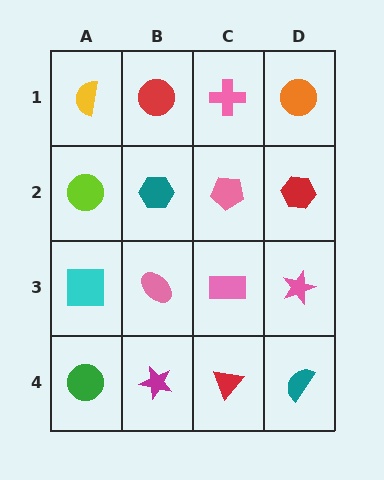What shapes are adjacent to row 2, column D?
An orange circle (row 1, column D), a pink star (row 3, column D), a pink pentagon (row 2, column C).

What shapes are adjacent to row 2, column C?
A pink cross (row 1, column C), a pink rectangle (row 3, column C), a teal hexagon (row 2, column B), a red hexagon (row 2, column D).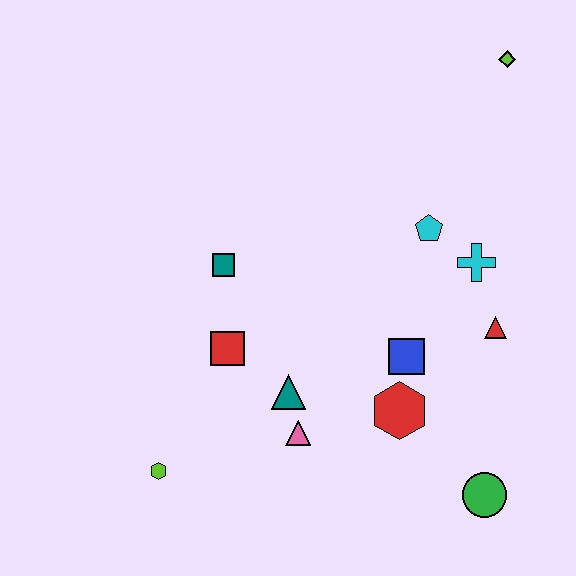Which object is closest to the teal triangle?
The pink triangle is closest to the teal triangle.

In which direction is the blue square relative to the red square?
The blue square is to the right of the red square.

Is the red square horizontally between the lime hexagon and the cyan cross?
Yes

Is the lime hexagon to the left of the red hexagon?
Yes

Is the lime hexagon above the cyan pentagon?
No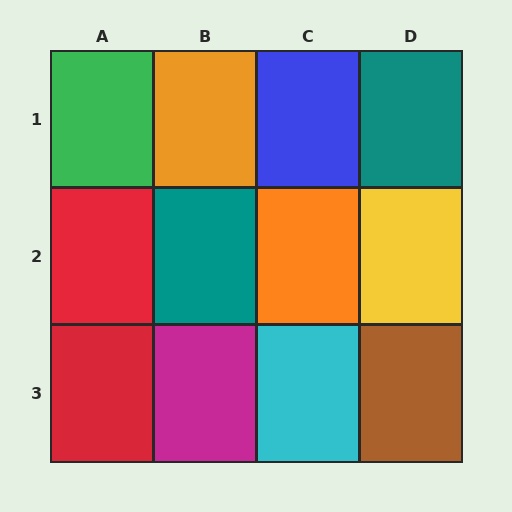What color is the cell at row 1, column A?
Green.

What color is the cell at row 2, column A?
Red.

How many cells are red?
2 cells are red.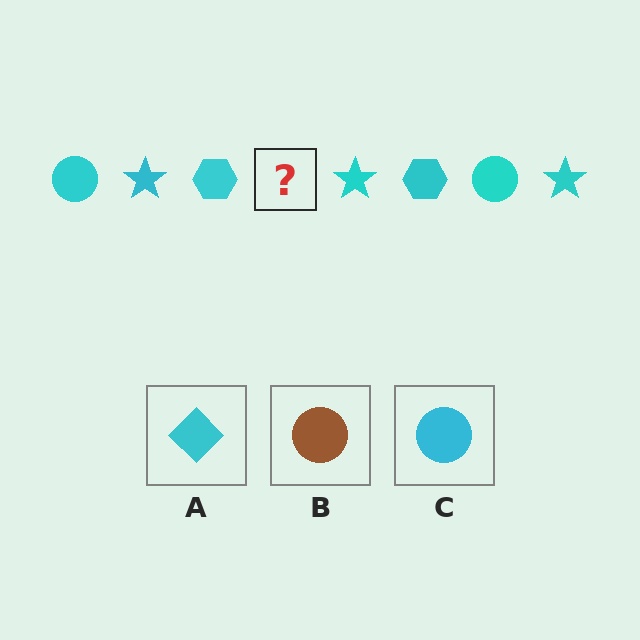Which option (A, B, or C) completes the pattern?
C.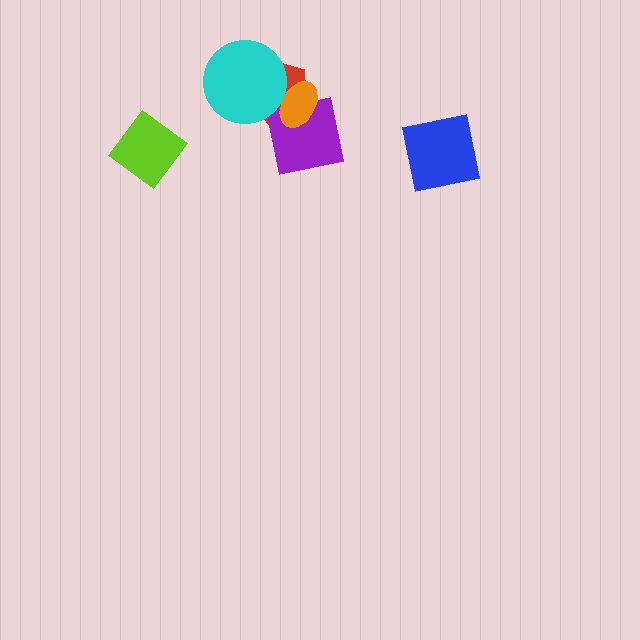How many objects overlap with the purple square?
2 objects overlap with the purple square.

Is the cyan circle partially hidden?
No, no other shape covers it.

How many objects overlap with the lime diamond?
0 objects overlap with the lime diamond.